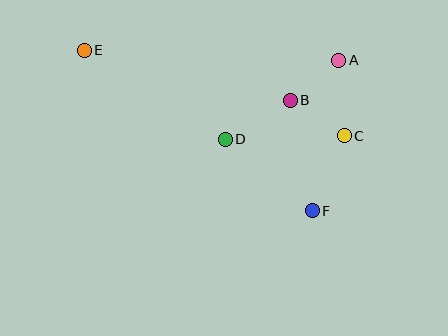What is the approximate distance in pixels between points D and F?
The distance between D and F is approximately 113 pixels.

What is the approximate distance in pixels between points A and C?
The distance between A and C is approximately 76 pixels.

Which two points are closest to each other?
Points A and B are closest to each other.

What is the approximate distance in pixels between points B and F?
The distance between B and F is approximately 112 pixels.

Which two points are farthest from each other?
Points E and F are farthest from each other.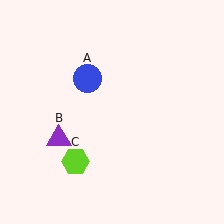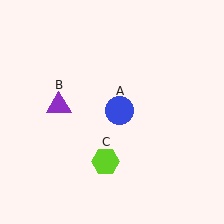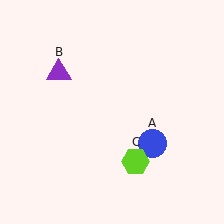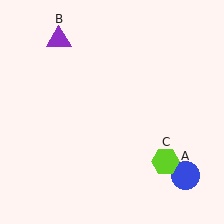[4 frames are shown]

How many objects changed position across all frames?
3 objects changed position: blue circle (object A), purple triangle (object B), lime hexagon (object C).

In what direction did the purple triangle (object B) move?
The purple triangle (object B) moved up.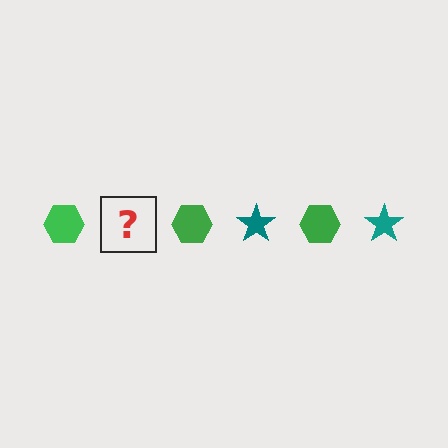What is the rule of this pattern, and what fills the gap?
The rule is that the pattern alternates between green hexagon and teal star. The gap should be filled with a teal star.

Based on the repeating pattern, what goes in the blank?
The blank should be a teal star.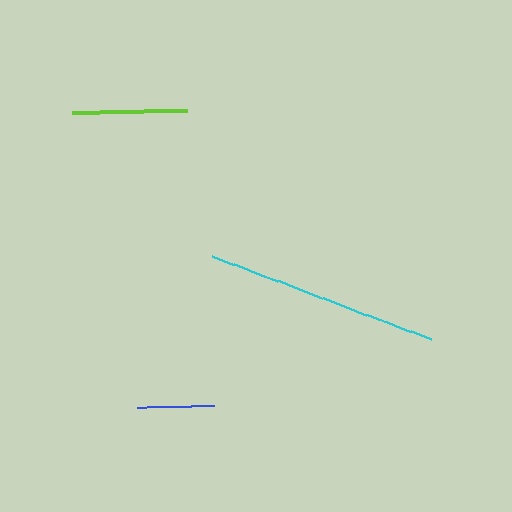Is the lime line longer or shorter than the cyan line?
The cyan line is longer than the lime line.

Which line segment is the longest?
The cyan line is the longest at approximately 234 pixels.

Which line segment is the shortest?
The blue line is the shortest at approximately 77 pixels.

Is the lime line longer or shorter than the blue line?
The lime line is longer than the blue line.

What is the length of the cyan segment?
The cyan segment is approximately 234 pixels long.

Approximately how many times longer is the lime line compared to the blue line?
The lime line is approximately 1.5 times the length of the blue line.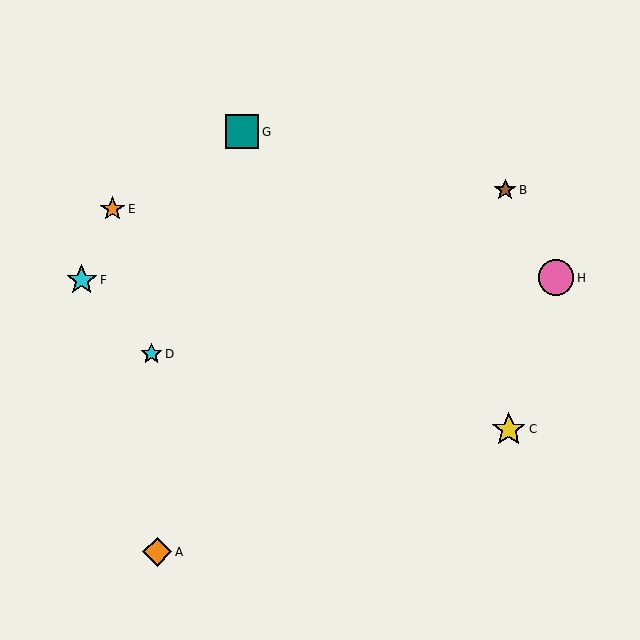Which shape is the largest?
The pink circle (labeled H) is the largest.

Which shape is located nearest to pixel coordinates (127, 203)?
The orange star (labeled E) at (113, 209) is nearest to that location.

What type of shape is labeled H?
Shape H is a pink circle.